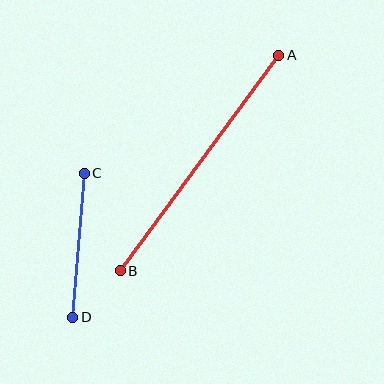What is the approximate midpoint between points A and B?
The midpoint is at approximately (199, 163) pixels.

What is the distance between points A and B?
The distance is approximately 268 pixels.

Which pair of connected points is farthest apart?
Points A and B are farthest apart.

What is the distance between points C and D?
The distance is approximately 144 pixels.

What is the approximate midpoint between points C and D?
The midpoint is at approximately (78, 245) pixels.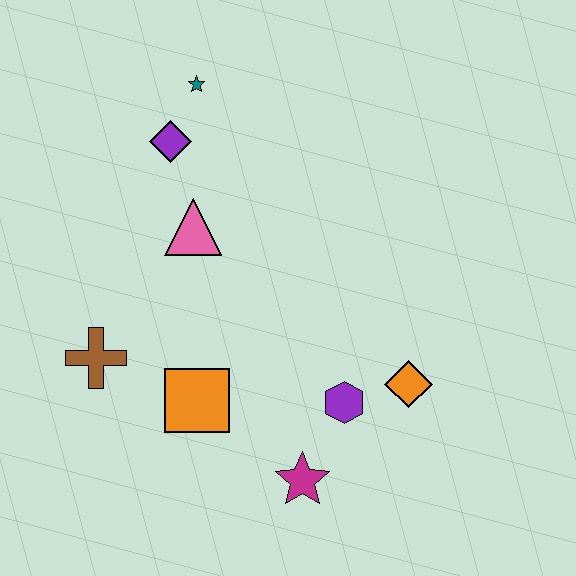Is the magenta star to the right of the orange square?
Yes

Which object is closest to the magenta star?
The purple hexagon is closest to the magenta star.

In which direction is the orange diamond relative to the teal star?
The orange diamond is below the teal star.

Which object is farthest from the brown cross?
The orange diamond is farthest from the brown cross.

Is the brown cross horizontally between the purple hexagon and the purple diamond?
No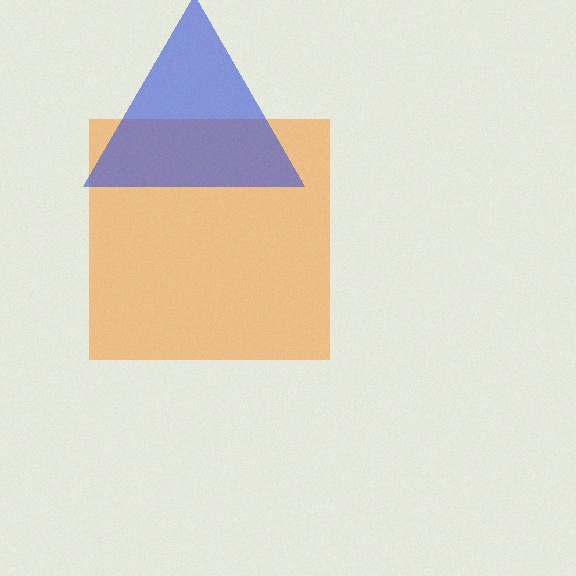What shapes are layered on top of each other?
The layered shapes are: an orange square, a blue triangle.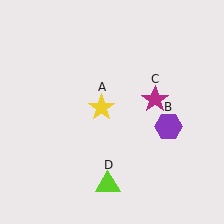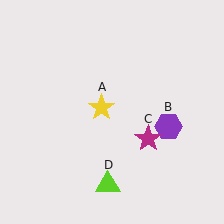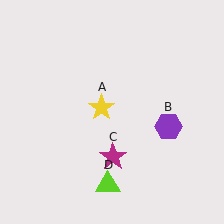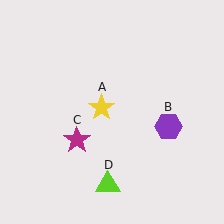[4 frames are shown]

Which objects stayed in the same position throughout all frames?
Yellow star (object A) and purple hexagon (object B) and lime triangle (object D) remained stationary.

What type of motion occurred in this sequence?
The magenta star (object C) rotated clockwise around the center of the scene.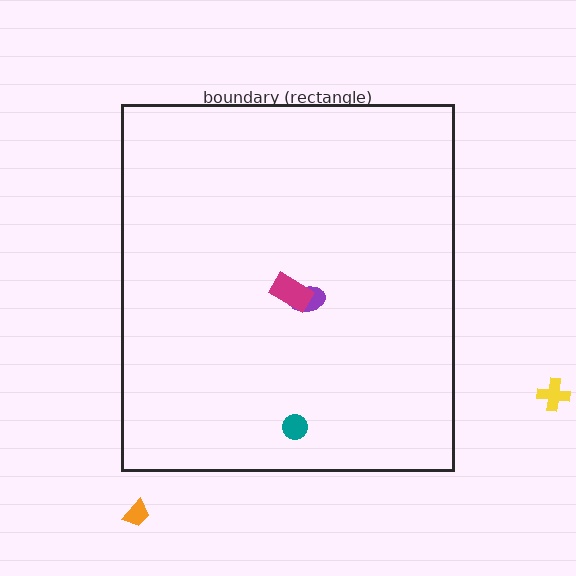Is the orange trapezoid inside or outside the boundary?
Outside.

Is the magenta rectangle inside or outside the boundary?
Inside.